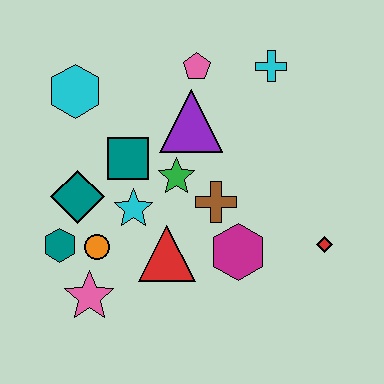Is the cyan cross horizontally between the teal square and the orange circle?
No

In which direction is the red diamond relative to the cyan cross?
The red diamond is below the cyan cross.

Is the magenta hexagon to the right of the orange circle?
Yes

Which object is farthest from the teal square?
The red diamond is farthest from the teal square.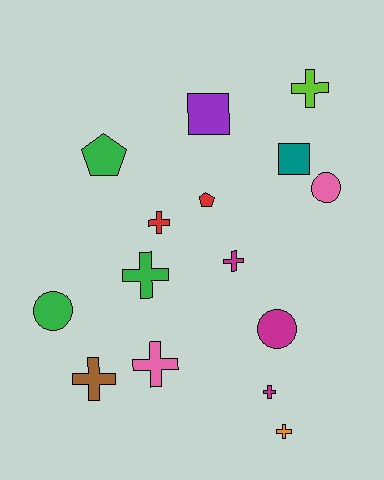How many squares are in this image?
There are 2 squares.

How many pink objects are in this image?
There are 2 pink objects.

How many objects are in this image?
There are 15 objects.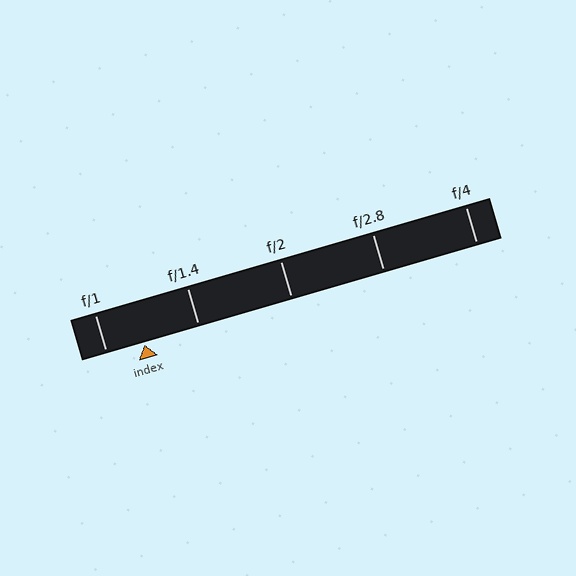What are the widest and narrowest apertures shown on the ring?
The widest aperture shown is f/1 and the narrowest is f/4.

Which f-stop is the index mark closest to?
The index mark is closest to f/1.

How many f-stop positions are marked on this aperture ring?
There are 5 f-stop positions marked.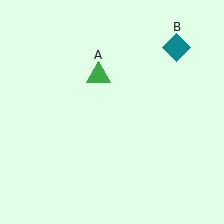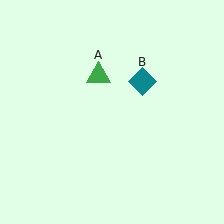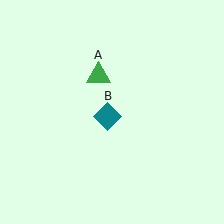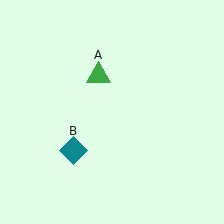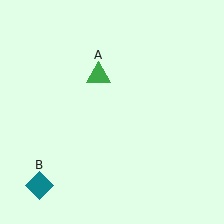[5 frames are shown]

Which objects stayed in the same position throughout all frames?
Green triangle (object A) remained stationary.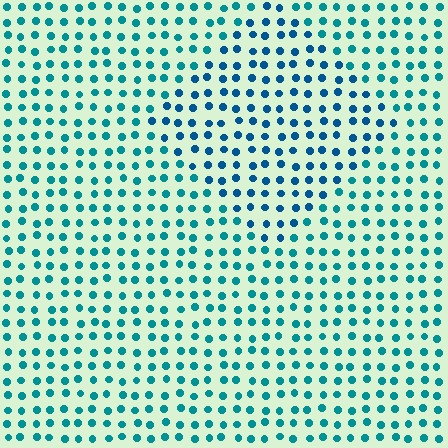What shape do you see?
I see a diamond.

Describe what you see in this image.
The image is filled with small teal elements in a uniform arrangement. A diamond-shaped region is visible where the elements are tinted to a slightly different hue, forming a subtle color boundary.